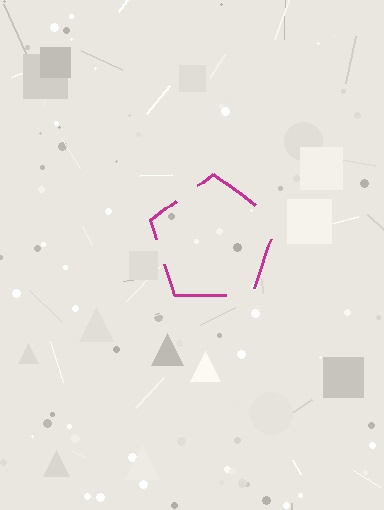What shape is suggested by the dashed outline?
The dashed outline suggests a pentagon.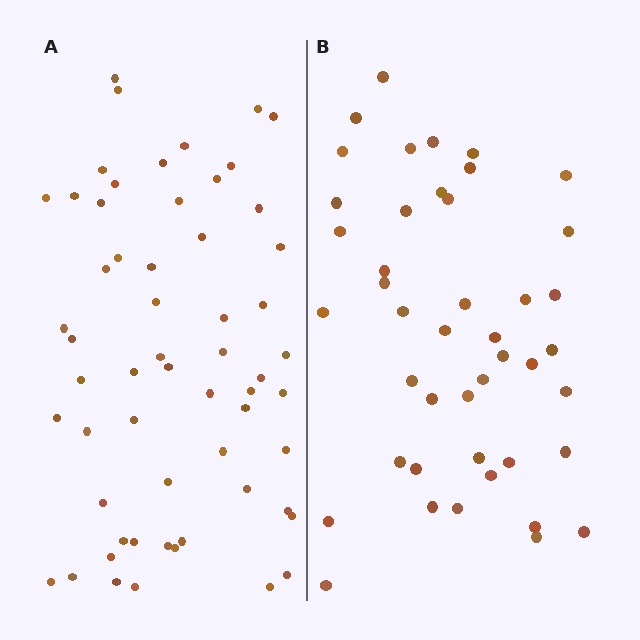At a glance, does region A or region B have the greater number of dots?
Region A (the left region) has more dots.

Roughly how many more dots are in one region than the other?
Region A has approximately 15 more dots than region B.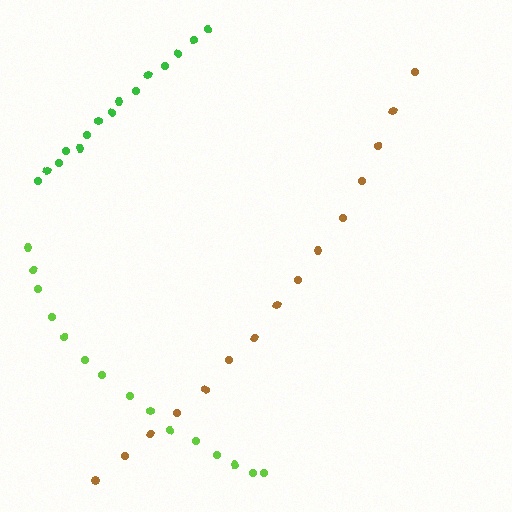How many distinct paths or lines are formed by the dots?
There are 3 distinct paths.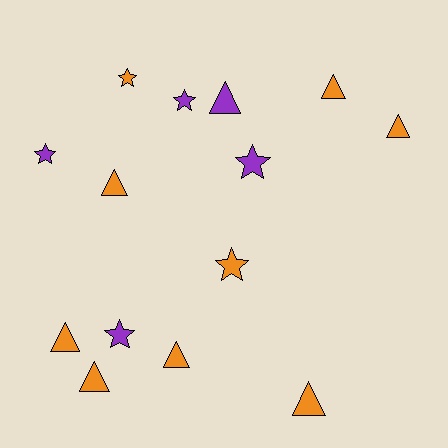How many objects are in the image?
There are 14 objects.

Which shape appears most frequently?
Triangle, with 8 objects.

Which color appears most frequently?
Orange, with 9 objects.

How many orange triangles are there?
There are 7 orange triangles.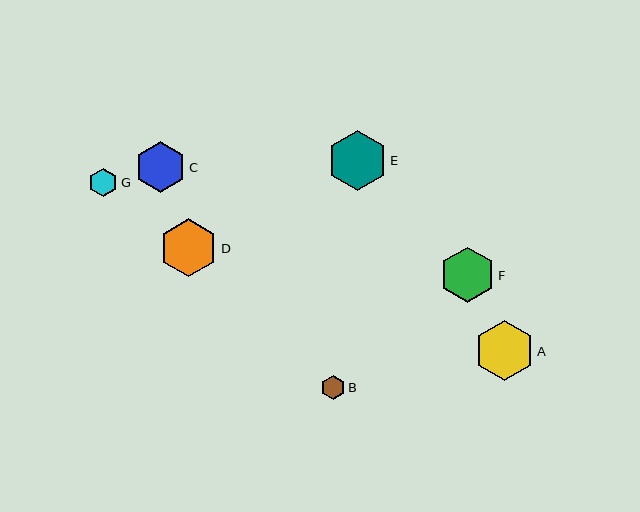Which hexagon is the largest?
Hexagon A is the largest with a size of approximately 60 pixels.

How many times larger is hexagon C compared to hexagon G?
Hexagon C is approximately 1.8 times the size of hexagon G.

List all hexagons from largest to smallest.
From largest to smallest: A, E, D, F, C, G, B.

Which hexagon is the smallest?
Hexagon B is the smallest with a size of approximately 24 pixels.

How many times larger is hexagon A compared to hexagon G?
Hexagon A is approximately 2.1 times the size of hexagon G.